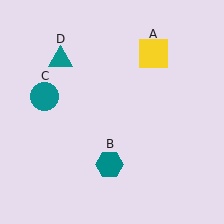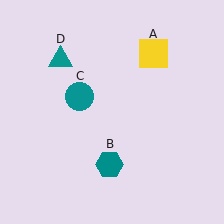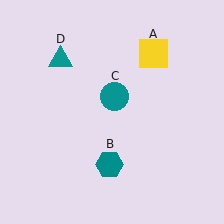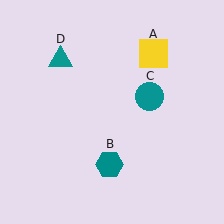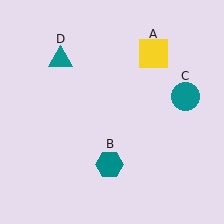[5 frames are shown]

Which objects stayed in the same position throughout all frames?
Yellow square (object A) and teal hexagon (object B) and teal triangle (object D) remained stationary.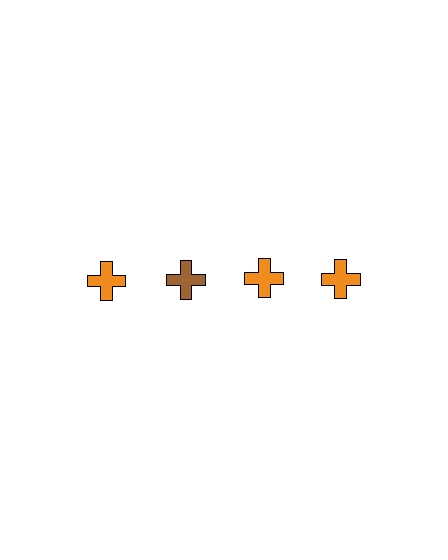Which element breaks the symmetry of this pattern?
The brown cross in the top row, second from left column breaks the symmetry. All other shapes are orange crosses.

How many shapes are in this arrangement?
There are 4 shapes arranged in a grid pattern.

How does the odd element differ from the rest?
It has a different color: brown instead of orange.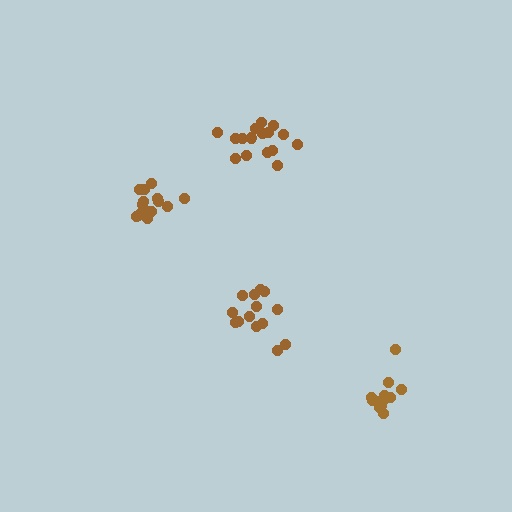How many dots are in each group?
Group 1: 15 dots, Group 2: 12 dots, Group 3: 16 dots, Group 4: 14 dots (57 total).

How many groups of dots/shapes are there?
There are 4 groups.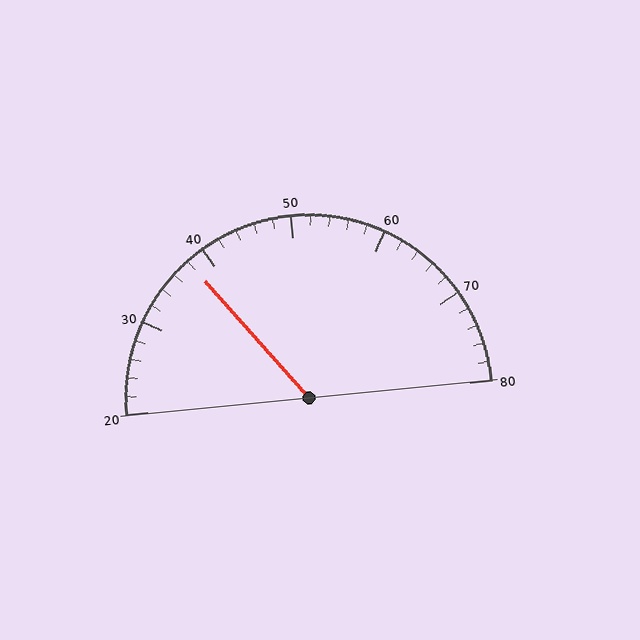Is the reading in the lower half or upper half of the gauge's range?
The reading is in the lower half of the range (20 to 80).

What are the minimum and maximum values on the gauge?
The gauge ranges from 20 to 80.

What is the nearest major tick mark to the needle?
The nearest major tick mark is 40.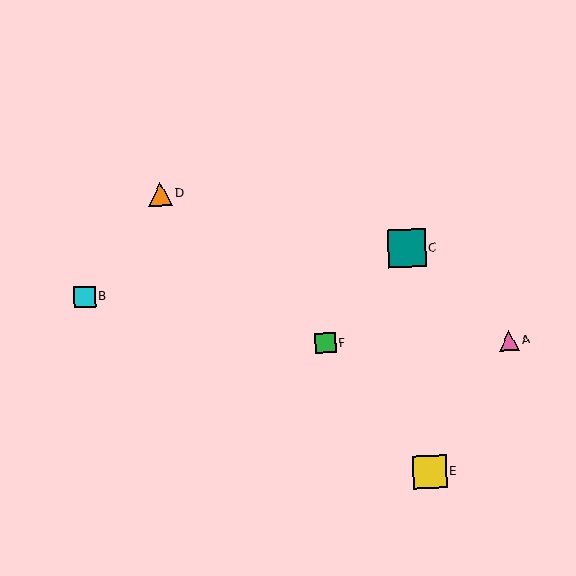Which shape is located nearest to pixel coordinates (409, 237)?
The teal square (labeled C) at (407, 249) is nearest to that location.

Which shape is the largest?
The teal square (labeled C) is the largest.